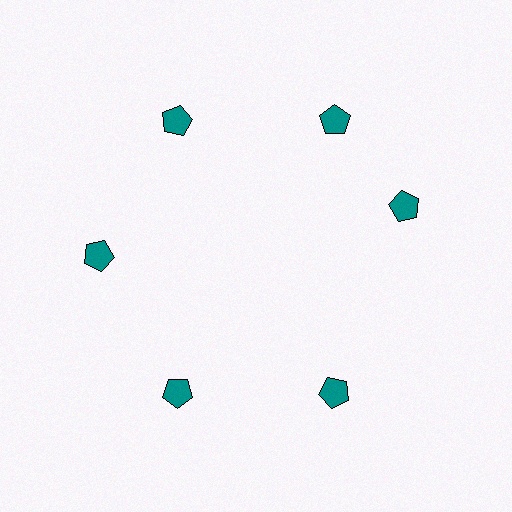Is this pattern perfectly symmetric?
No. The 6 teal pentagons are arranged in a ring, but one element near the 3 o'clock position is rotated out of alignment along the ring, breaking the 6-fold rotational symmetry.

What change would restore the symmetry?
The symmetry would be restored by rotating it back into even spacing with its neighbors so that all 6 pentagons sit at equal angles and equal distance from the center.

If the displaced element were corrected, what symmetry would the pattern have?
It would have 6-fold rotational symmetry — the pattern would map onto itself every 60 degrees.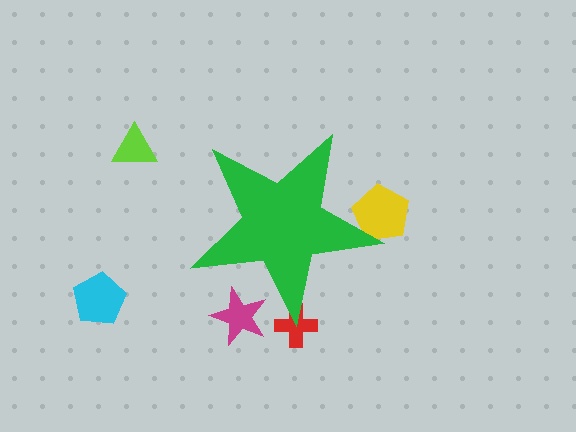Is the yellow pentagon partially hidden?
Yes, the yellow pentagon is partially hidden behind the green star.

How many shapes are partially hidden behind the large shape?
3 shapes are partially hidden.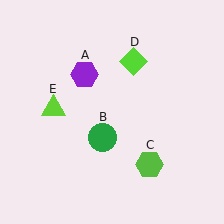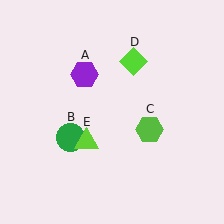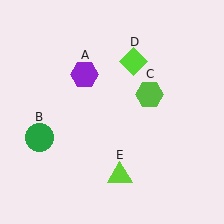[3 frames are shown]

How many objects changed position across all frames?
3 objects changed position: green circle (object B), lime hexagon (object C), lime triangle (object E).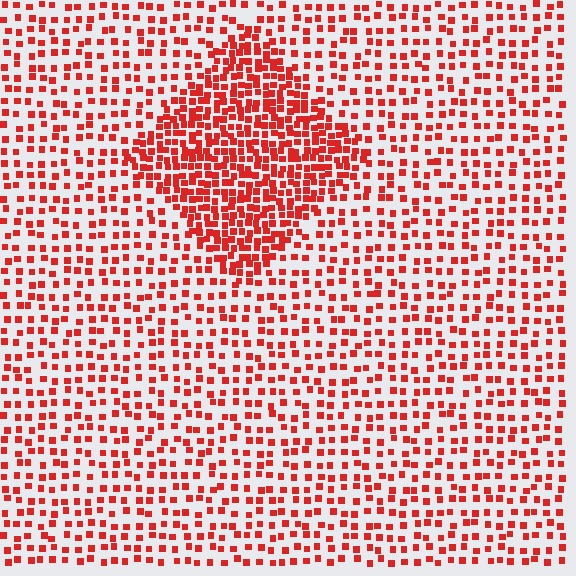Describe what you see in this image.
The image contains small red elements arranged at two different densities. A diamond-shaped region is visible where the elements are more densely packed than the surrounding area.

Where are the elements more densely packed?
The elements are more densely packed inside the diamond boundary.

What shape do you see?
I see a diamond.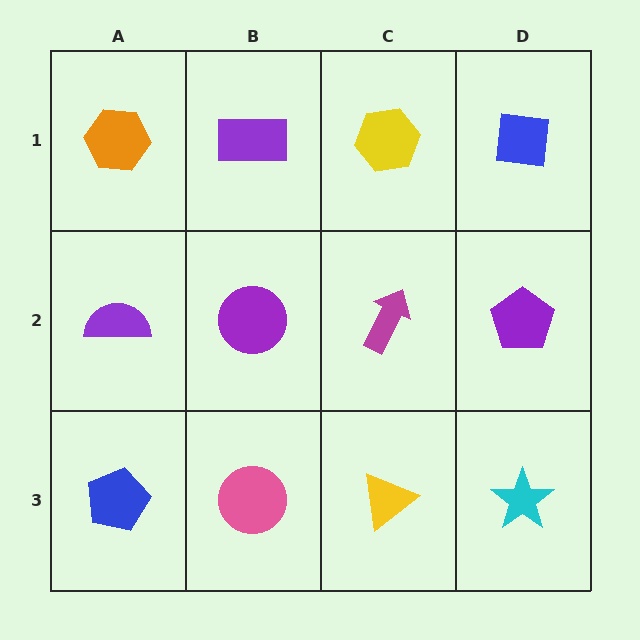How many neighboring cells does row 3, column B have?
3.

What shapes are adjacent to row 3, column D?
A purple pentagon (row 2, column D), a yellow triangle (row 3, column C).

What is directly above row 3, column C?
A magenta arrow.